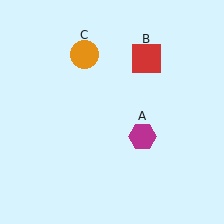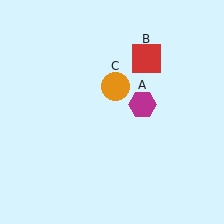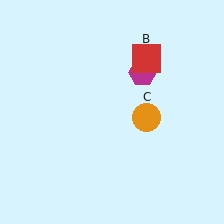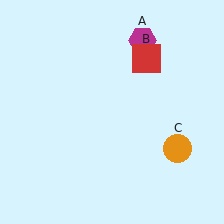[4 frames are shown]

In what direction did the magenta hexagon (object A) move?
The magenta hexagon (object A) moved up.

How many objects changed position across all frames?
2 objects changed position: magenta hexagon (object A), orange circle (object C).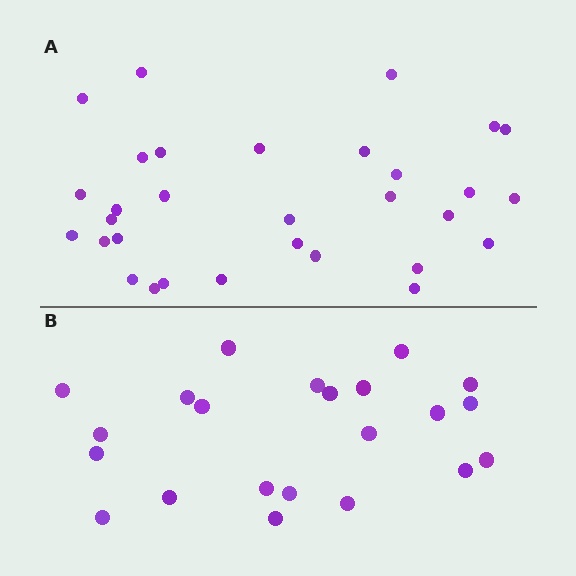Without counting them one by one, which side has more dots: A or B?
Region A (the top region) has more dots.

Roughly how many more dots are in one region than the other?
Region A has roughly 8 or so more dots than region B.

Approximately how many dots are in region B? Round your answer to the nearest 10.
About 20 dots. (The exact count is 22, which rounds to 20.)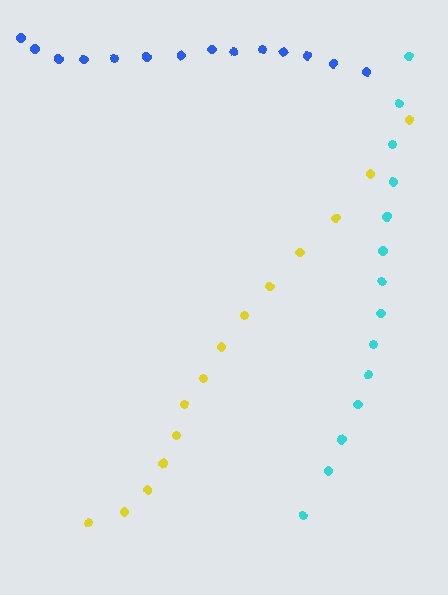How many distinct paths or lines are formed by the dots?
There are 3 distinct paths.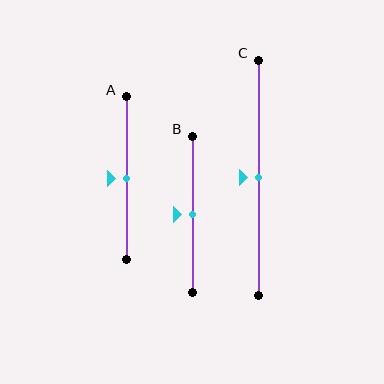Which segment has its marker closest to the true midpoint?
Segment A has its marker closest to the true midpoint.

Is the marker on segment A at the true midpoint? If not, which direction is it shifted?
Yes, the marker on segment A is at the true midpoint.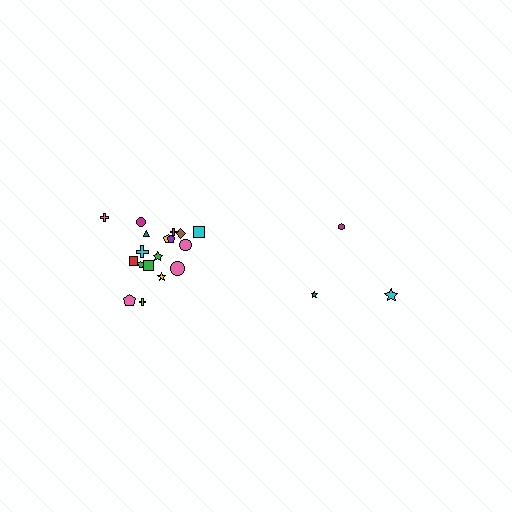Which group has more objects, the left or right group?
The left group.